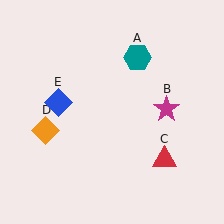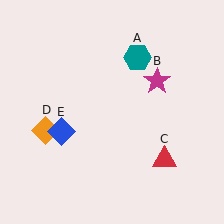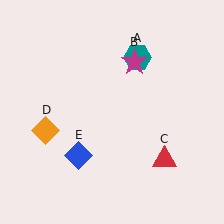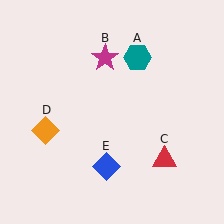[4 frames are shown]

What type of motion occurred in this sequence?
The magenta star (object B), blue diamond (object E) rotated counterclockwise around the center of the scene.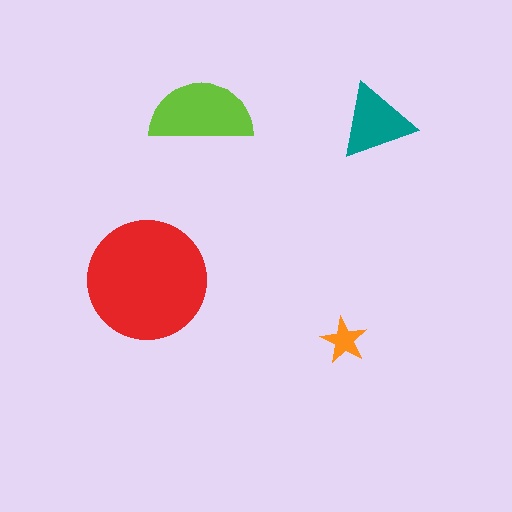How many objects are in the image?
There are 4 objects in the image.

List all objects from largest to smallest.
The red circle, the lime semicircle, the teal triangle, the orange star.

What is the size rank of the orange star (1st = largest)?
4th.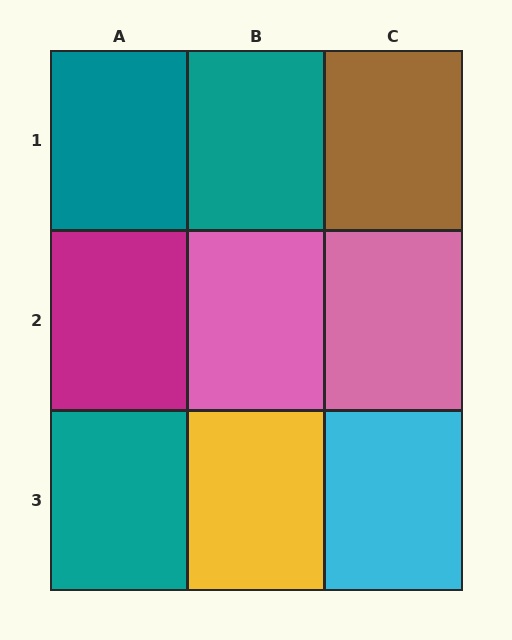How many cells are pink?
2 cells are pink.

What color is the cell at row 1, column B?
Teal.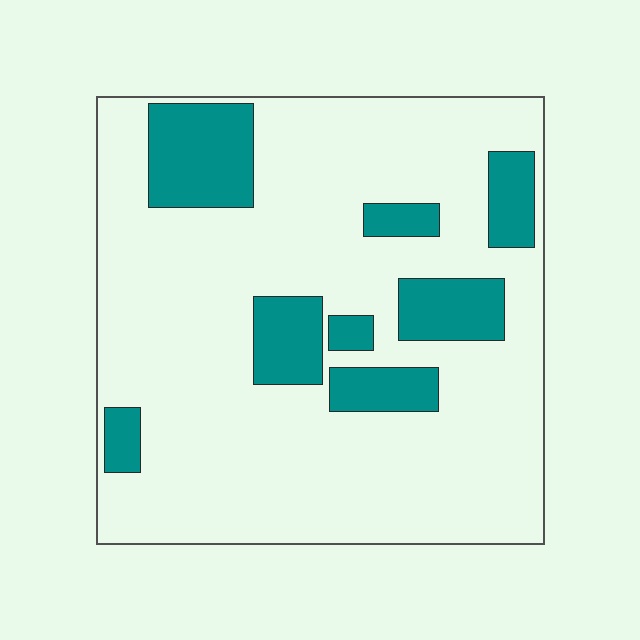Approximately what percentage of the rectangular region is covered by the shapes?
Approximately 20%.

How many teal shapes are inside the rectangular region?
8.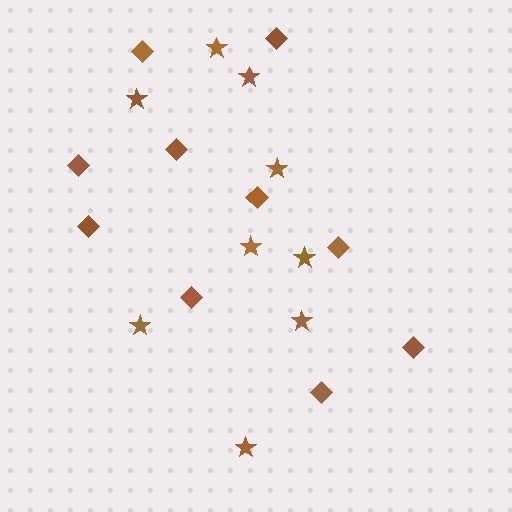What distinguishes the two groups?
There are 2 groups: one group of stars (9) and one group of diamonds (10).